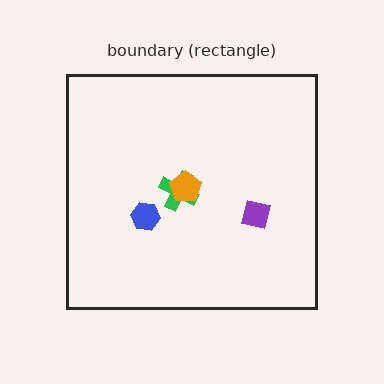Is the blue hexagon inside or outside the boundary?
Inside.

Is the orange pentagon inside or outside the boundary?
Inside.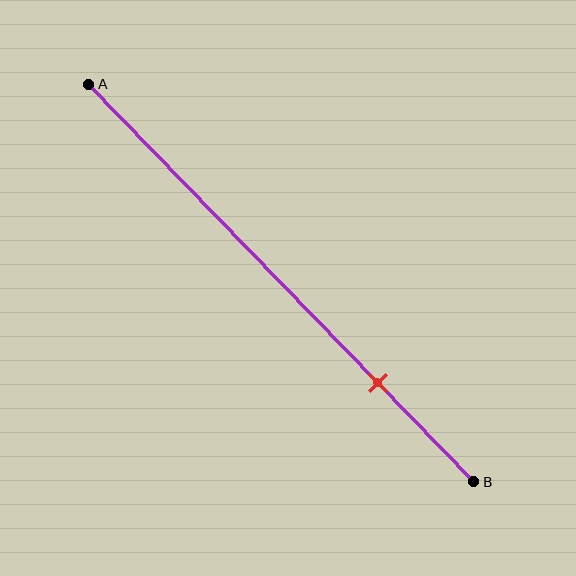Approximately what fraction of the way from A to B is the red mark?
The red mark is approximately 75% of the way from A to B.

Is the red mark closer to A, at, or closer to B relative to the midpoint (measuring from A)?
The red mark is closer to point B than the midpoint of segment AB.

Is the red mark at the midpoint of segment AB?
No, the mark is at about 75% from A, not at the 50% midpoint.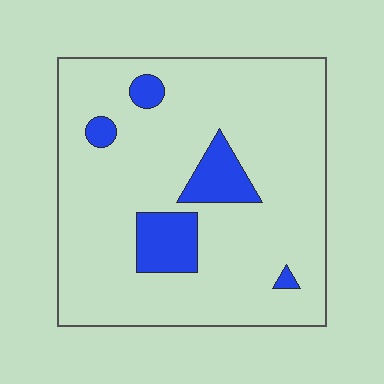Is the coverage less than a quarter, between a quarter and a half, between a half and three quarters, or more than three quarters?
Less than a quarter.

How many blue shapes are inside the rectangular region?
5.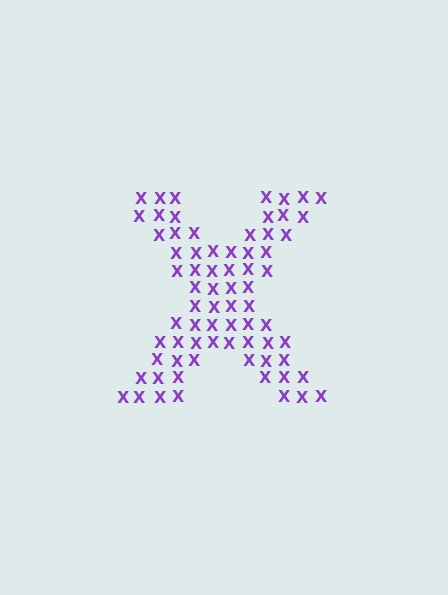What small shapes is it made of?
It is made of small letter X's.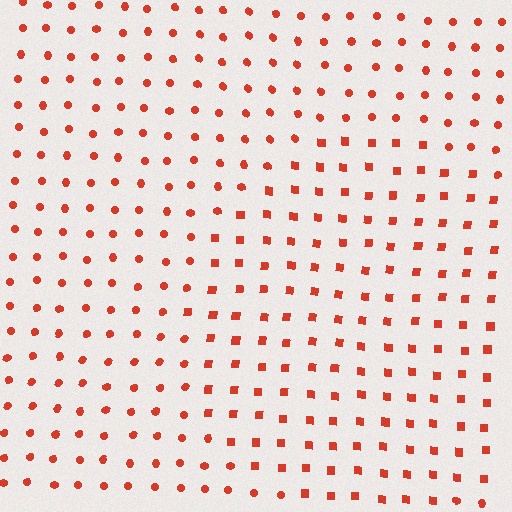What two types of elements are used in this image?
The image uses squares inside the circle region and circles outside it.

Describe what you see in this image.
The image is filled with small red elements arranged in a uniform grid. A circle-shaped region contains squares, while the surrounding area contains circles. The boundary is defined purely by the change in element shape.